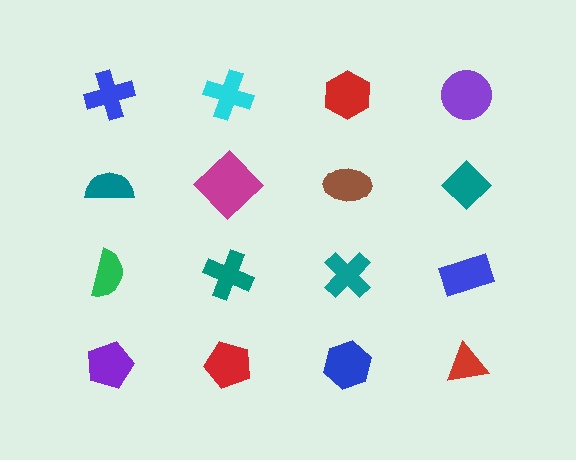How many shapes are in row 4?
4 shapes.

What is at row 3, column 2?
A teal cross.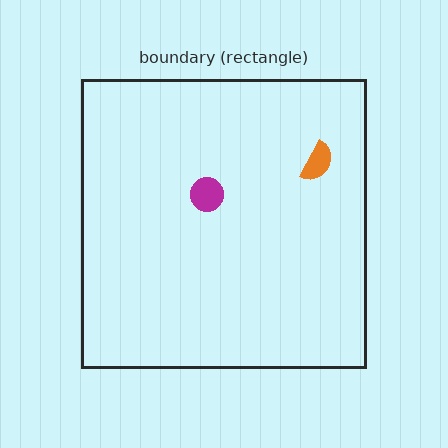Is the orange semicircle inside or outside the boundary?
Inside.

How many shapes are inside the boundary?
2 inside, 0 outside.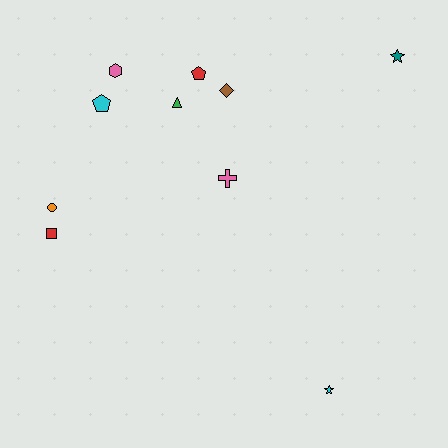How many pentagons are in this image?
There are 2 pentagons.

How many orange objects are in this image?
There is 1 orange object.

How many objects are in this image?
There are 10 objects.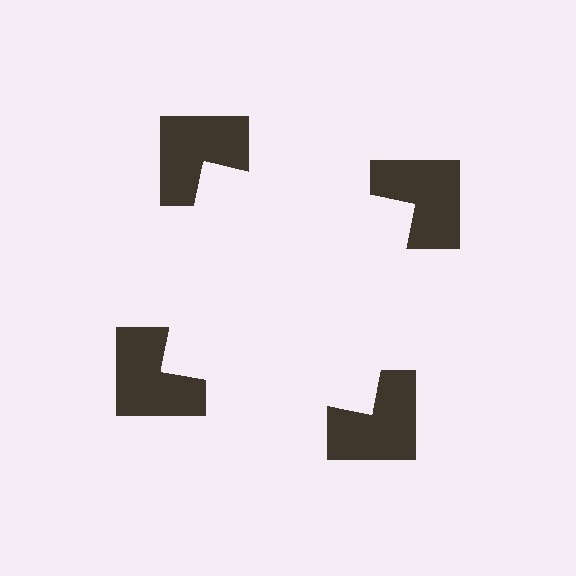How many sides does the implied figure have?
4 sides.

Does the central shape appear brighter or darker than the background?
It typically appears slightly brighter than the background, even though no actual brightness change is drawn.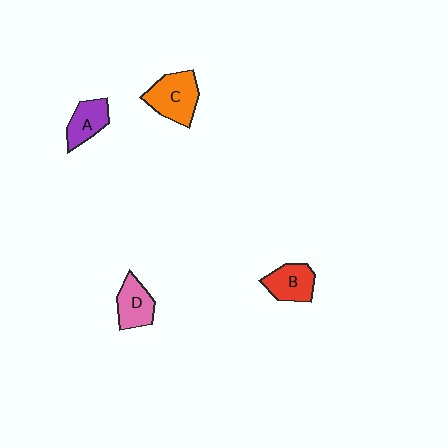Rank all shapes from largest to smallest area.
From largest to smallest: C (orange), B (red), D (pink), A (purple).